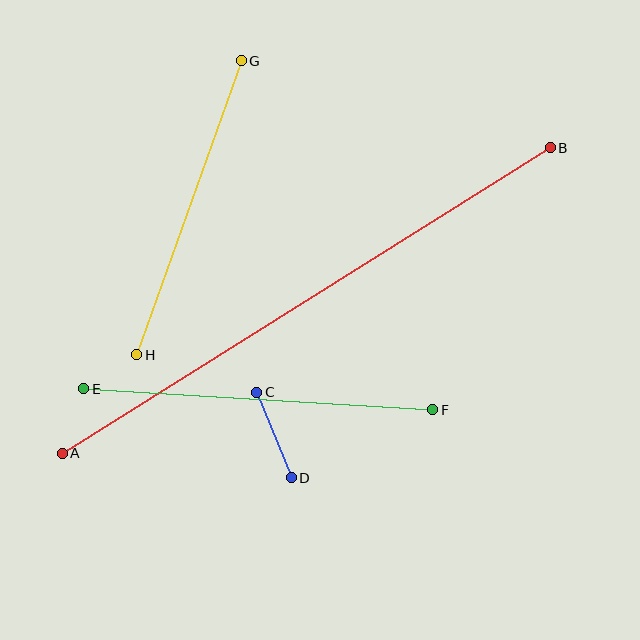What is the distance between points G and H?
The distance is approximately 312 pixels.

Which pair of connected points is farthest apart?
Points A and B are farthest apart.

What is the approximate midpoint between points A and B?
The midpoint is at approximately (306, 301) pixels.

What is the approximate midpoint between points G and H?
The midpoint is at approximately (189, 208) pixels.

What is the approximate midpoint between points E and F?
The midpoint is at approximately (258, 399) pixels.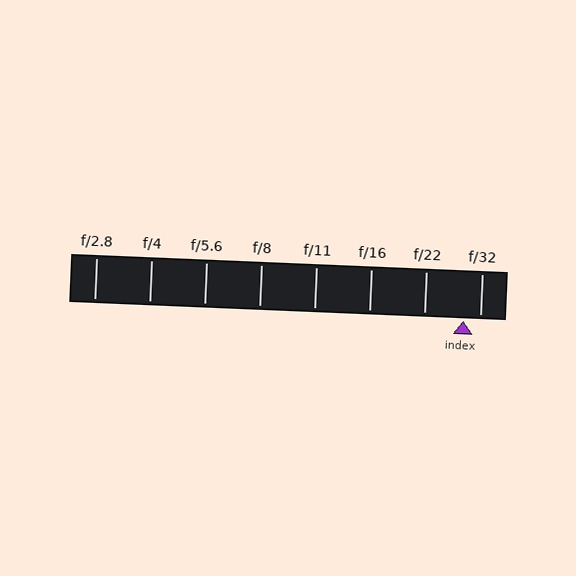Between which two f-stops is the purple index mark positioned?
The index mark is between f/22 and f/32.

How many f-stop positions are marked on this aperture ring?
There are 8 f-stop positions marked.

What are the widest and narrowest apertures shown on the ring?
The widest aperture shown is f/2.8 and the narrowest is f/32.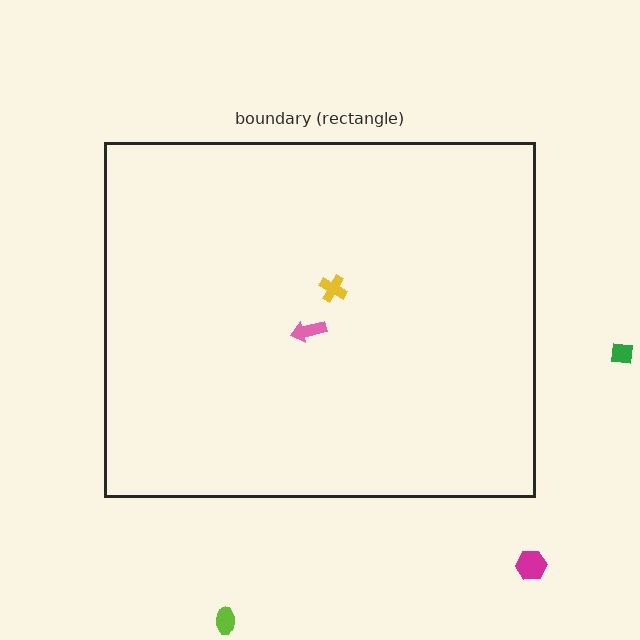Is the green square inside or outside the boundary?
Outside.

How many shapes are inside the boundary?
2 inside, 3 outside.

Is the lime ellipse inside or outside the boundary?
Outside.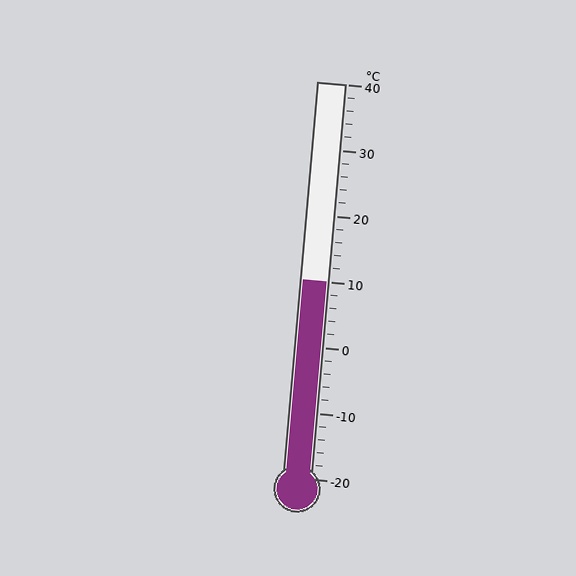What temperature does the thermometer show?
The thermometer shows approximately 10°C.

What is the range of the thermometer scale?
The thermometer scale ranges from -20°C to 40°C.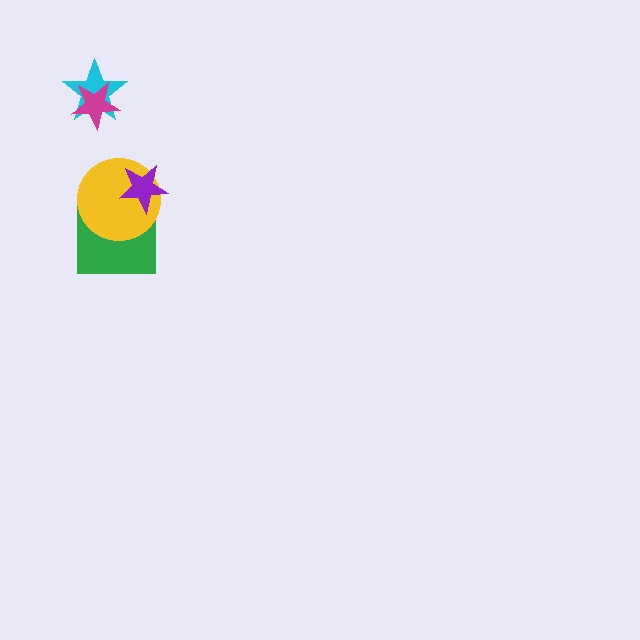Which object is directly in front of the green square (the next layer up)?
The yellow circle is directly in front of the green square.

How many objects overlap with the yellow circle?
2 objects overlap with the yellow circle.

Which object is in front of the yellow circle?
The purple star is in front of the yellow circle.